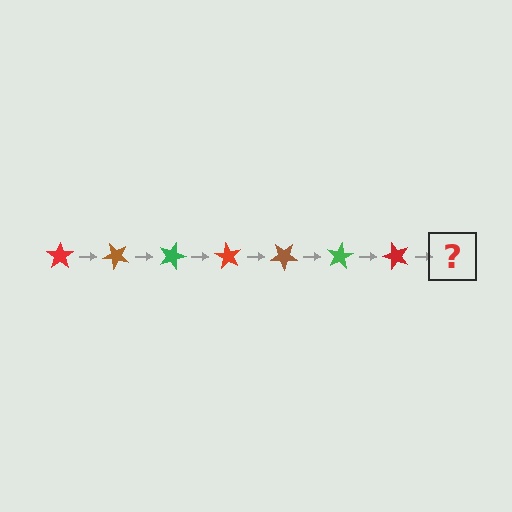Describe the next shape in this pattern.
It should be a brown star, rotated 315 degrees from the start.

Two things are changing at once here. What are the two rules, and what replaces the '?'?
The two rules are that it rotates 45 degrees each step and the color cycles through red, brown, and green. The '?' should be a brown star, rotated 315 degrees from the start.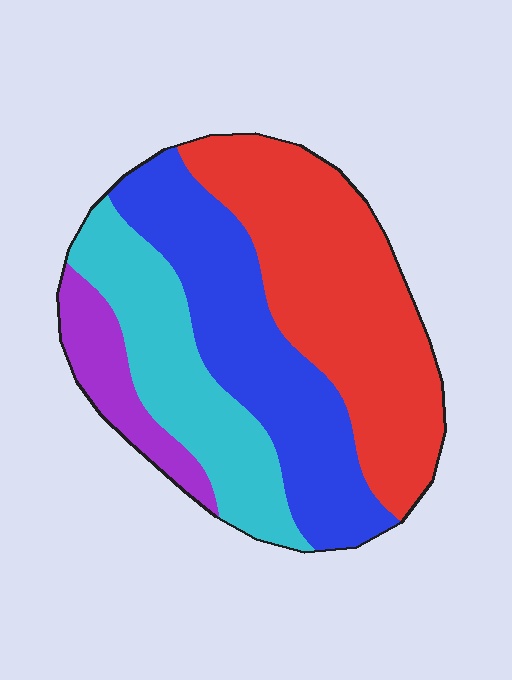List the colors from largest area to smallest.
From largest to smallest: red, blue, cyan, purple.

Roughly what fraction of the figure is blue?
Blue covers roughly 30% of the figure.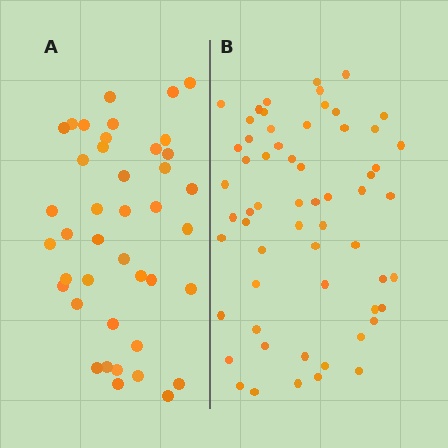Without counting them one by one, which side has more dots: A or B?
Region B (the right region) has more dots.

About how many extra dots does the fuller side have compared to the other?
Region B has approximately 20 more dots than region A.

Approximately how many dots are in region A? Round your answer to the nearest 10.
About 40 dots. (The exact count is 41, which rounds to 40.)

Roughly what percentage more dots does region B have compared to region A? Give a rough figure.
About 45% more.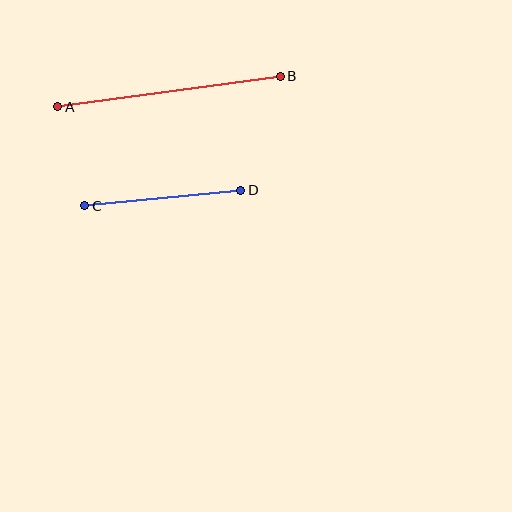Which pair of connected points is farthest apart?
Points A and B are farthest apart.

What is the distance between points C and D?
The distance is approximately 156 pixels.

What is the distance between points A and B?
The distance is approximately 224 pixels.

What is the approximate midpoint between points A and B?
The midpoint is at approximately (169, 91) pixels.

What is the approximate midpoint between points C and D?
The midpoint is at approximately (163, 198) pixels.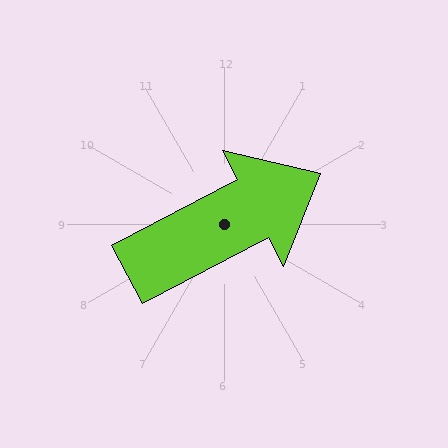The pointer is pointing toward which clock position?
Roughly 2 o'clock.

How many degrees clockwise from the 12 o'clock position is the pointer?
Approximately 62 degrees.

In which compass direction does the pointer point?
Northeast.